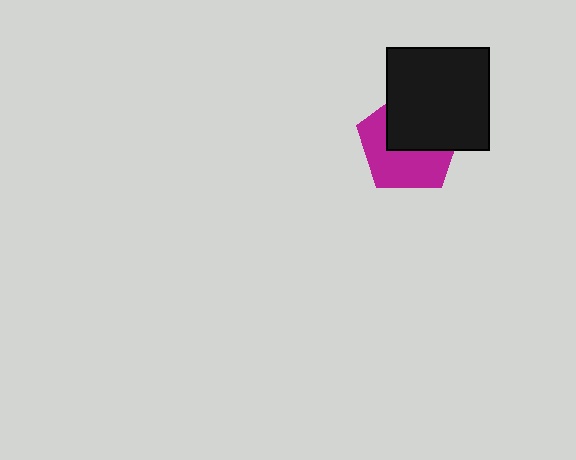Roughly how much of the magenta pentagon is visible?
About half of it is visible (roughly 51%).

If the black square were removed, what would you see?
You would see the complete magenta pentagon.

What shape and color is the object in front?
The object in front is a black square.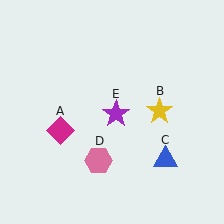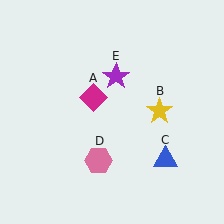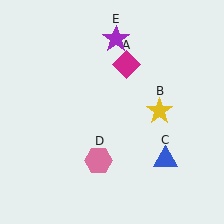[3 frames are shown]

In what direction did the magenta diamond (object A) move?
The magenta diamond (object A) moved up and to the right.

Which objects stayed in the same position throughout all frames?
Yellow star (object B) and blue triangle (object C) and pink hexagon (object D) remained stationary.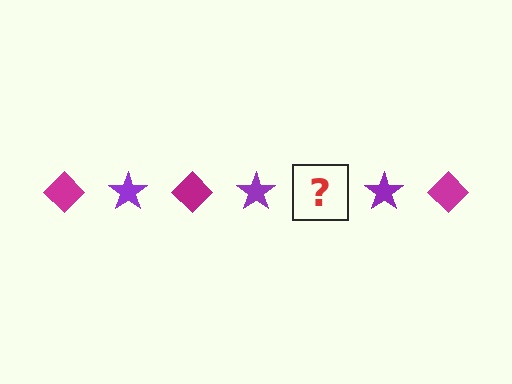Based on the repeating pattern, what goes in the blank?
The blank should be a magenta diamond.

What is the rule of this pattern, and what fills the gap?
The rule is that the pattern alternates between magenta diamond and purple star. The gap should be filled with a magenta diamond.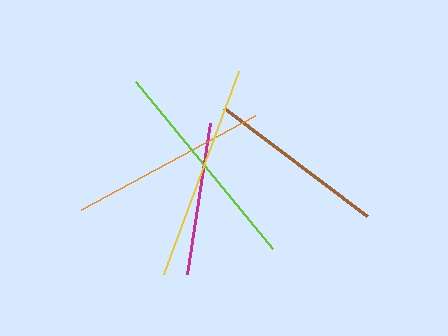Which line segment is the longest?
The yellow line is the longest at approximately 216 pixels.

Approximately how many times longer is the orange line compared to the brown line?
The orange line is approximately 1.1 times the length of the brown line.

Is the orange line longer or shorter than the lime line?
The lime line is longer than the orange line.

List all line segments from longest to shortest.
From longest to shortest: yellow, lime, orange, brown, magenta.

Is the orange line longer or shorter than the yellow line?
The yellow line is longer than the orange line.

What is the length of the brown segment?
The brown segment is approximately 179 pixels long.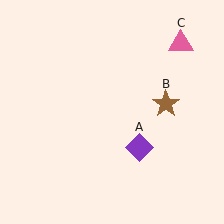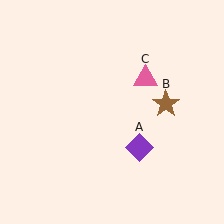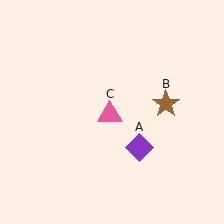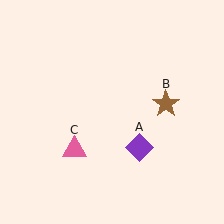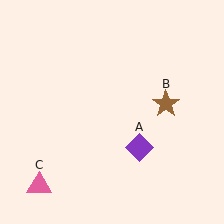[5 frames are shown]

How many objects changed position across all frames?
1 object changed position: pink triangle (object C).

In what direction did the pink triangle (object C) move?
The pink triangle (object C) moved down and to the left.